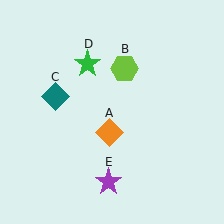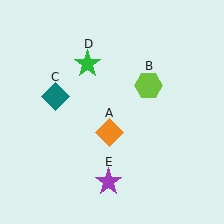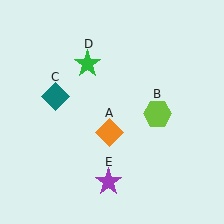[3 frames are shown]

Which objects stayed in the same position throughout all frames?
Orange diamond (object A) and teal diamond (object C) and green star (object D) and purple star (object E) remained stationary.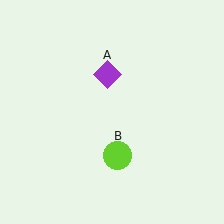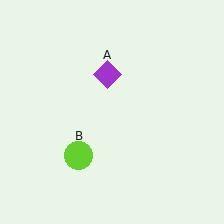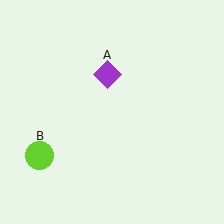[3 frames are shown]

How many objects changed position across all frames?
1 object changed position: lime circle (object B).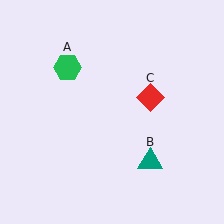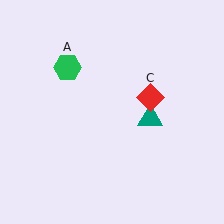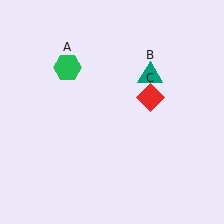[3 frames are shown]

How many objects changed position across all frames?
1 object changed position: teal triangle (object B).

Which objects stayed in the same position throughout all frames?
Green hexagon (object A) and red diamond (object C) remained stationary.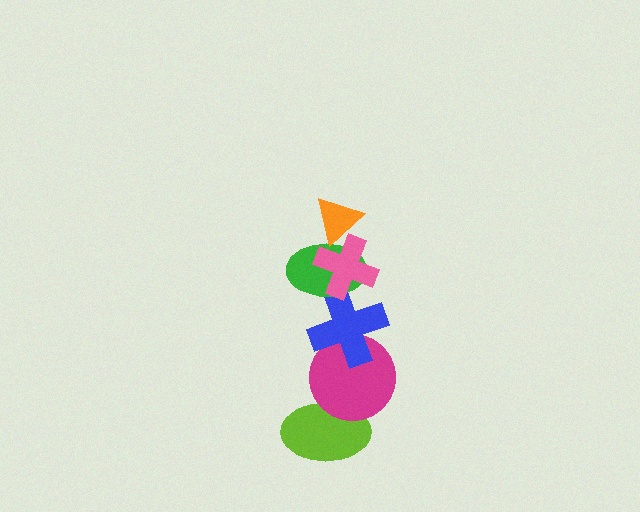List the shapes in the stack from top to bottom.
From top to bottom: the orange triangle, the pink cross, the green ellipse, the blue cross, the magenta circle, the lime ellipse.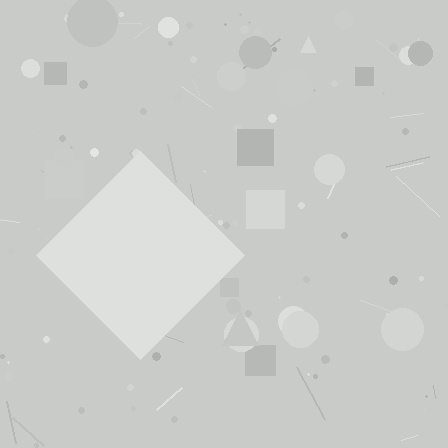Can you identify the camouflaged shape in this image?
The camouflaged shape is a diamond.